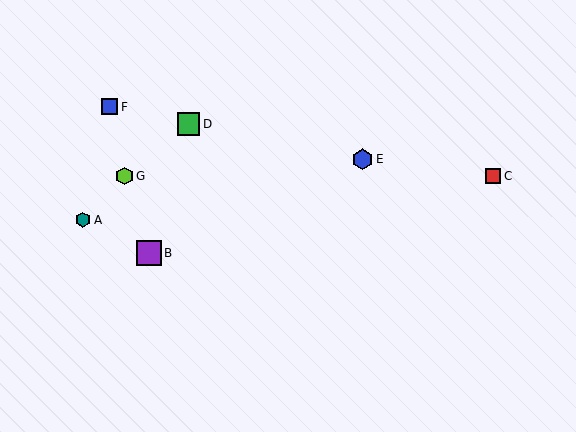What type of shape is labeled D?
Shape D is a green square.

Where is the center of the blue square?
The center of the blue square is at (110, 107).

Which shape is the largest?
The purple square (labeled B) is the largest.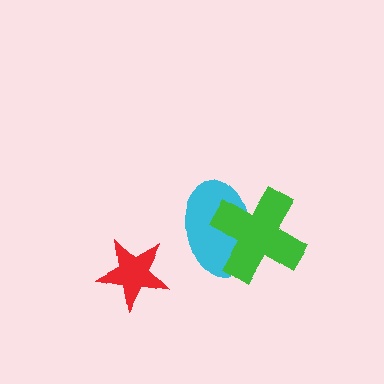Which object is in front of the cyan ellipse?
The green cross is in front of the cyan ellipse.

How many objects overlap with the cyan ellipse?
1 object overlaps with the cyan ellipse.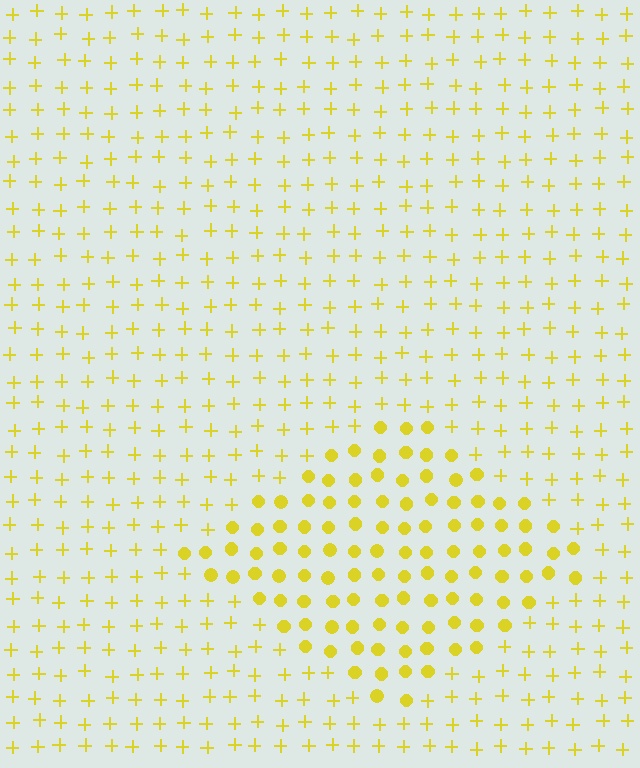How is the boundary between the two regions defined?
The boundary is defined by a change in element shape: circles inside vs. plus signs outside. All elements share the same color and spacing.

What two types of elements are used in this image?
The image uses circles inside the diamond region and plus signs outside it.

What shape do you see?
I see a diamond.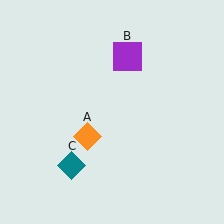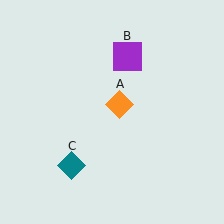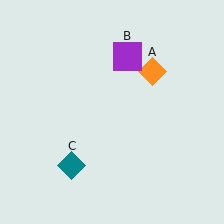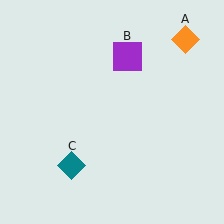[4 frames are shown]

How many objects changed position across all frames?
1 object changed position: orange diamond (object A).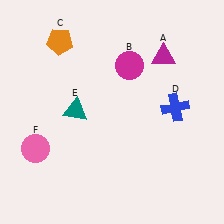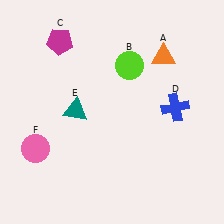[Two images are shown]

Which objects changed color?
A changed from magenta to orange. B changed from magenta to lime. C changed from orange to magenta.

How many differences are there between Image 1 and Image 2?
There are 3 differences between the two images.